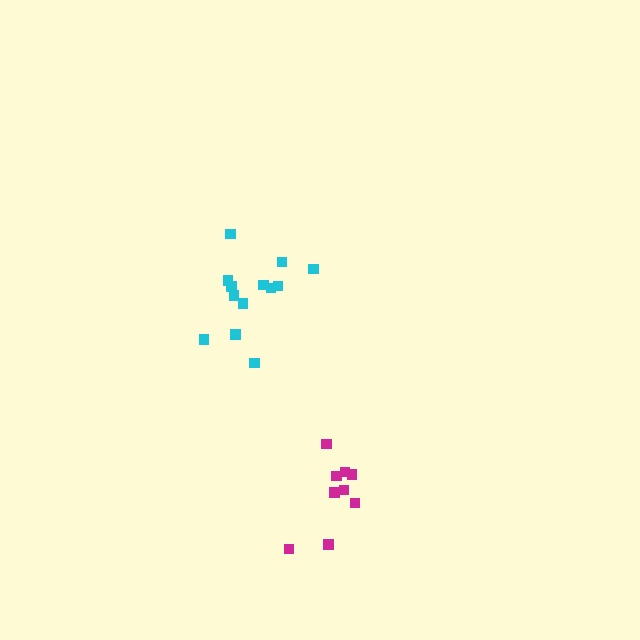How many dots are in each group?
Group 1: 13 dots, Group 2: 9 dots (22 total).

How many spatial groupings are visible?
There are 2 spatial groupings.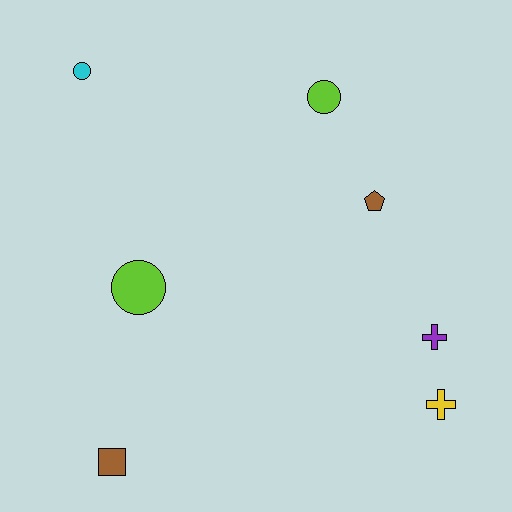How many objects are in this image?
There are 7 objects.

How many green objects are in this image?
There are no green objects.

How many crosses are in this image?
There are 2 crosses.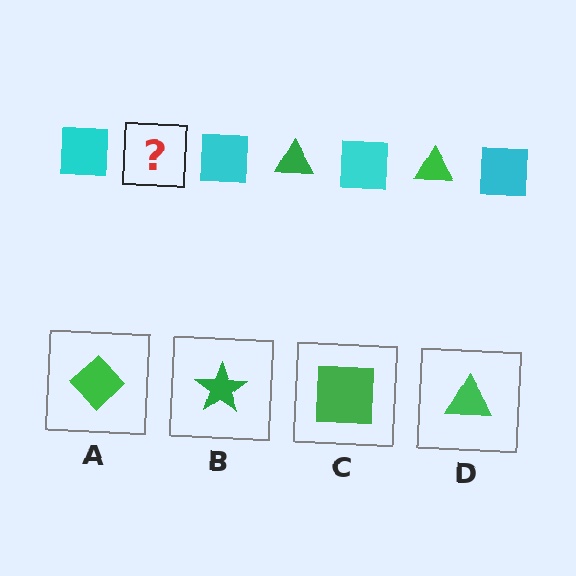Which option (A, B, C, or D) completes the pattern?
D.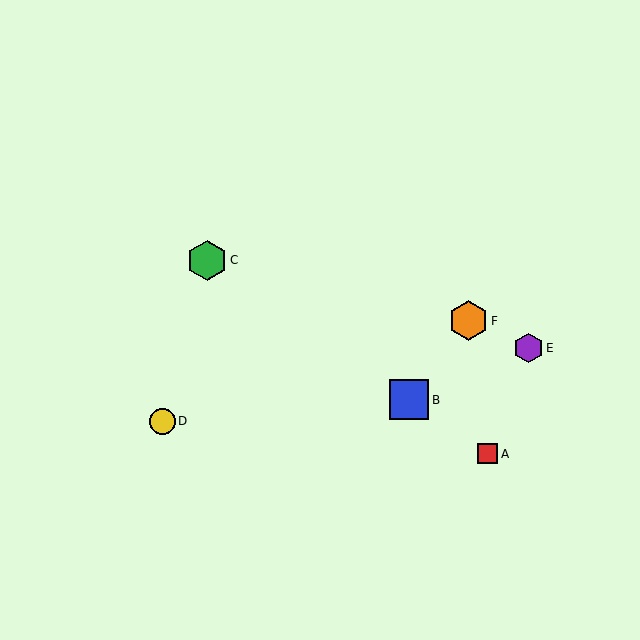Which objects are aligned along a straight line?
Objects A, B, C are aligned along a straight line.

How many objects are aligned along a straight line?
3 objects (A, B, C) are aligned along a straight line.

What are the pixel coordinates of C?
Object C is at (207, 260).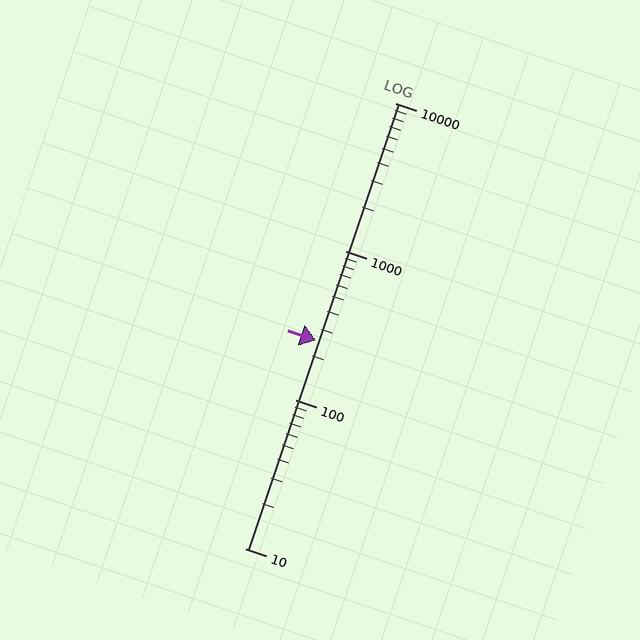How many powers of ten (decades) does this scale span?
The scale spans 3 decades, from 10 to 10000.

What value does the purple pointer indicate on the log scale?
The pointer indicates approximately 250.